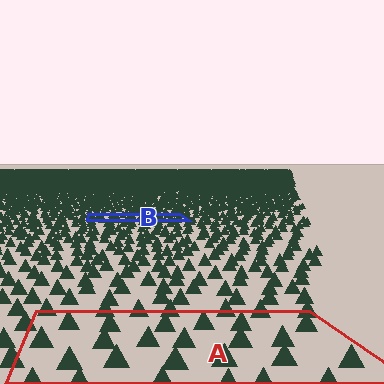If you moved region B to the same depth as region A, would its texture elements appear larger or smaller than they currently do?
They would appear larger. At a closer depth, the same texture elements are projected at a bigger on-screen size.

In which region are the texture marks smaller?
The texture marks are smaller in region B, because it is farther away.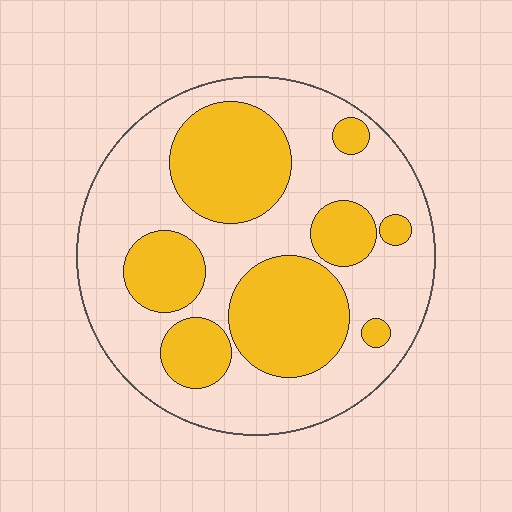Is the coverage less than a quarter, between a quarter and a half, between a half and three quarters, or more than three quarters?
Between a quarter and a half.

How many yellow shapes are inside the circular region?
8.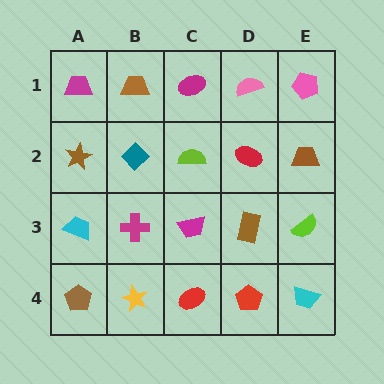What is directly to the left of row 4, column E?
A red pentagon.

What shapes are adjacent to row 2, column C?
A magenta ellipse (row 1, column C), a magenta trapezoid (row 3, column C), a teal diamond (row 2, column B), a red ellipse (row 2, column D).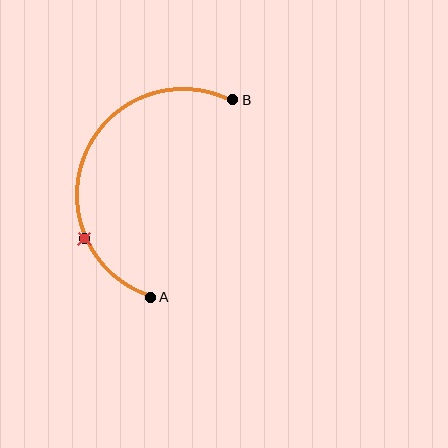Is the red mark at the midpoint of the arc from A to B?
No. The red mark lies on the arc but is closer to endpoint A. The arc midpoint would be at the point on the curve equidistant along the arc from both A and B.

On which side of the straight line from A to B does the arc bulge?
The arc bulges to the left of the straight line connecting A and B.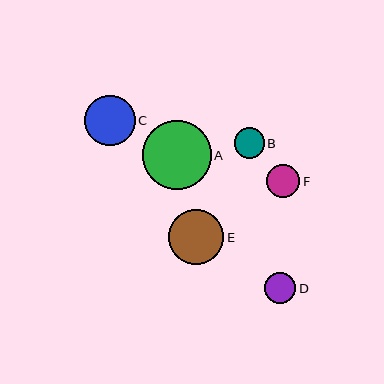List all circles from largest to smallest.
From largest to smallest: A, E, C, F, D, B.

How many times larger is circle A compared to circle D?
Circle A is approximately 2.2 times the size of circle D.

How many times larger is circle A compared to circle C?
Circle A is approximately 1.4 times the size of circle C.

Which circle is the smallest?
Circle B is the smallest with a size of approximately 30 pixels.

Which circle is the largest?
Circle A is the largest with a size of approximately 69 pixels.